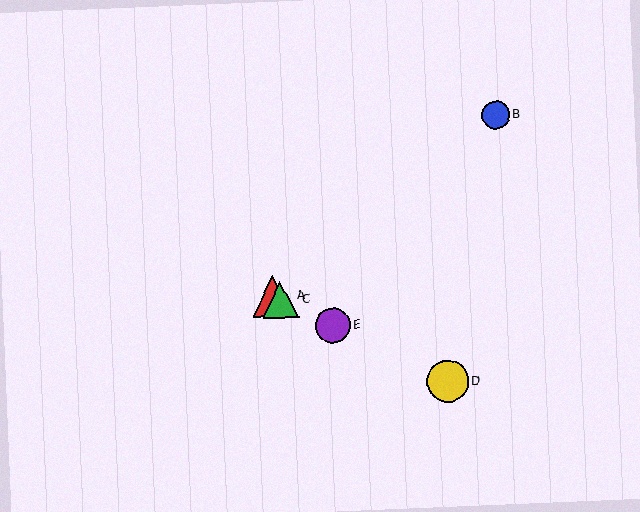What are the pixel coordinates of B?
Object B is at (496, 115).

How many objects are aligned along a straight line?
4 objects (A, C, D, E) are aligned along a straight line.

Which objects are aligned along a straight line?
Objects A, C, D, E are aligned along a straight line.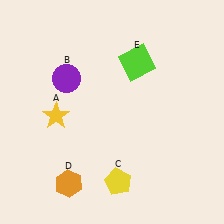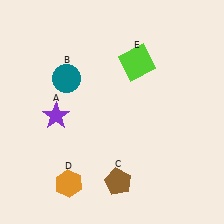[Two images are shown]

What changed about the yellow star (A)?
In Image 1, A is yellow. In Image 2, it changed to purple.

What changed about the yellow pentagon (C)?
In Image 1, C is yellow. In Image 2, it changed to brown.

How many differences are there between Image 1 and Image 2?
There are 3 differences between the two images.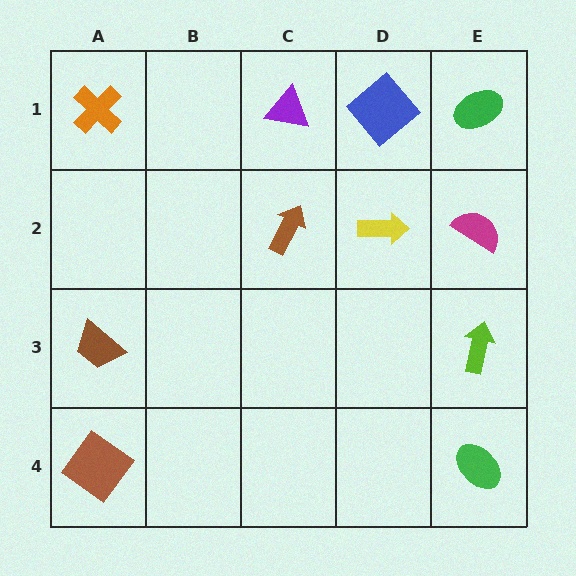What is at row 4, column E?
A green ellipse.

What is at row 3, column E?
A lime arrow.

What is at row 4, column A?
A brown diamond.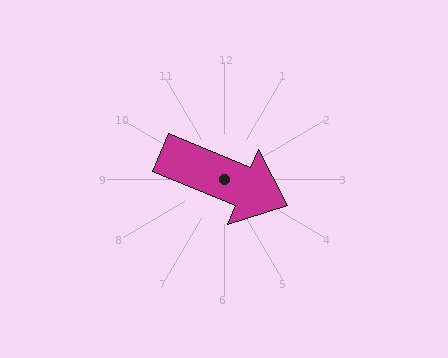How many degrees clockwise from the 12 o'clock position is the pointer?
Approximately 113 degrees.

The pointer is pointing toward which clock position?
Roughly 4 o'clock.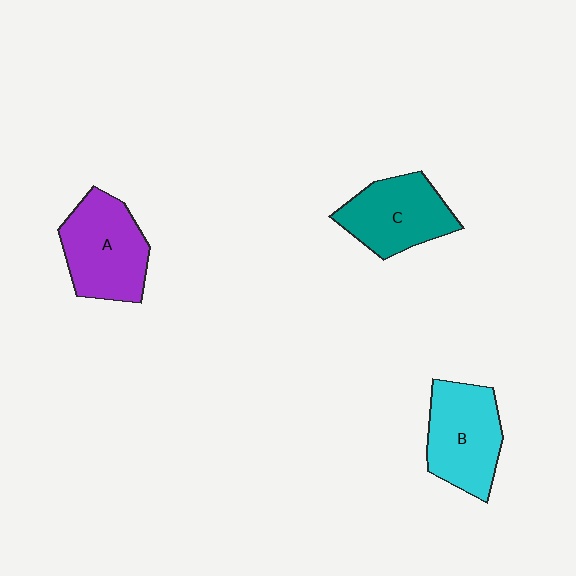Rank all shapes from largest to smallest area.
From largest to smallest: A (purple), B (cyan), C (teal).